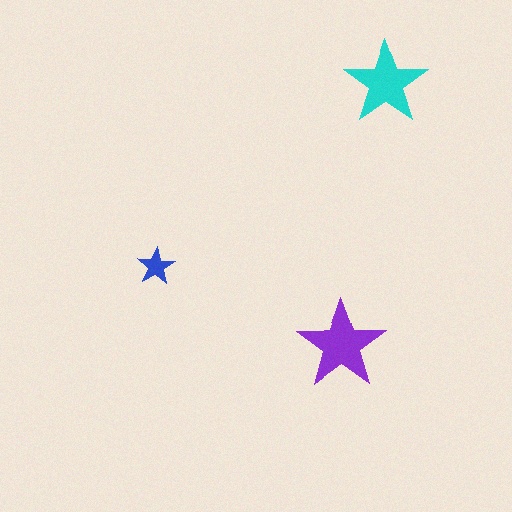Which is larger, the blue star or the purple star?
The purple one.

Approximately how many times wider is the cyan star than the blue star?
About 2 times wider.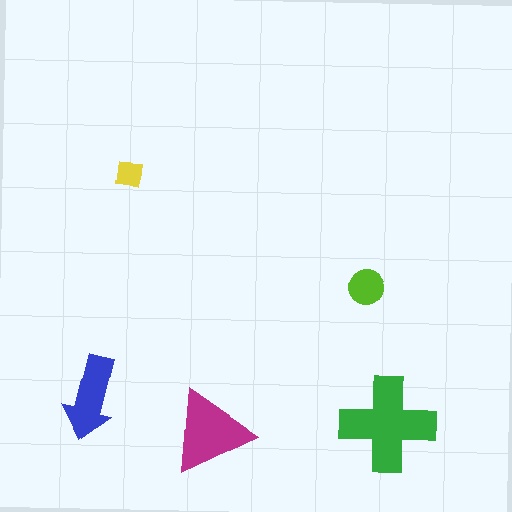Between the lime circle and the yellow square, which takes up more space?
The lime circle.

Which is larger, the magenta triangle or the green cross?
The green cross.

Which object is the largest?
The green cross.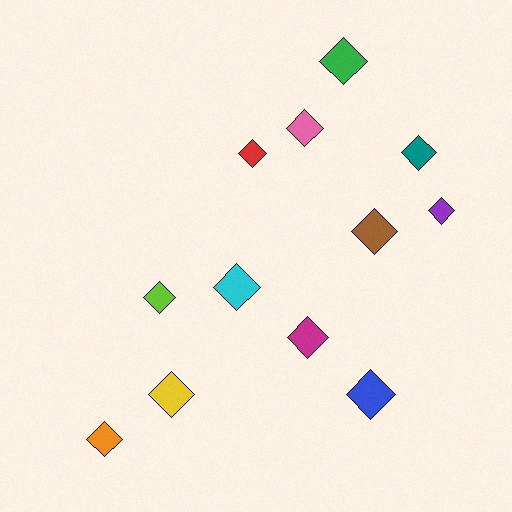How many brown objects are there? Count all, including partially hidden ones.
There is 1 brown object.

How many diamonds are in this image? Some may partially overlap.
There are 12 diamonds.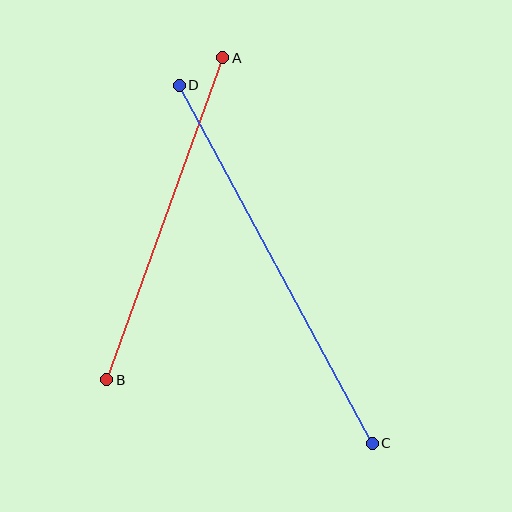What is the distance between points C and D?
The distance is approximately 407 pixels.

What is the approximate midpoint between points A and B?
The midpoint is at approximately (165, 219) pixels.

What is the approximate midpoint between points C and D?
The midpoint is at approximately (276, 264) pixels.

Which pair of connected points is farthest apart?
Points C and D are farthest apart.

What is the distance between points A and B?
The distance is approximately 342 pixels.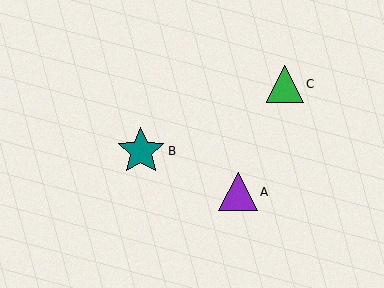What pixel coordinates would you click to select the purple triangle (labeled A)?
Click at (238, 192) to select the purple triangle A.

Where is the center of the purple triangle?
The center of the purple triangle is at (238, 192).